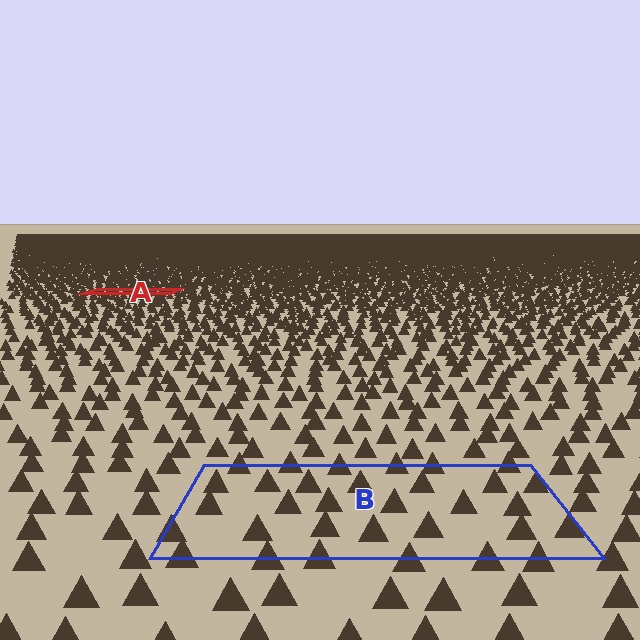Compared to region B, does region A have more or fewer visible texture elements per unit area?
Region A has more texture elements per unit area — they are packed more densely because it is farther away.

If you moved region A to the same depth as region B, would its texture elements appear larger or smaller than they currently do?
They would appear larger. At a closer depth, the same texture elements are projected at a bigger on-screen size.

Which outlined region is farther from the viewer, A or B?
Region A is farther from the viewer — the texture elements inside it appear smaller and more densely packed.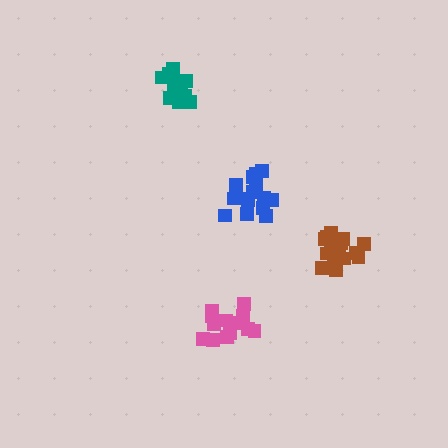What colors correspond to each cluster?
The clusters are colored: teal, pink, brown, blue.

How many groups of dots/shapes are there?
There are 4 groups.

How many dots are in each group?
Group 1: 11 dots, Group 2: 15 dots, Group 3: 16 dots, Group 4: 15 dots (57 total).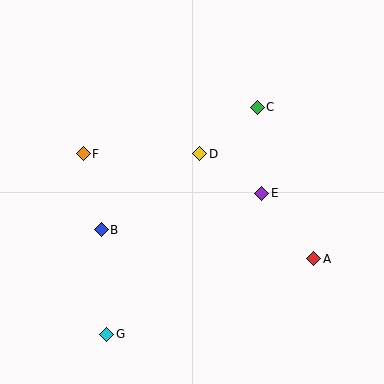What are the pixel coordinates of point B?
Point B is at (101, 230).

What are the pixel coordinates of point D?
Point D is at (200, 154).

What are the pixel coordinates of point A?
Point A is at (314, 259).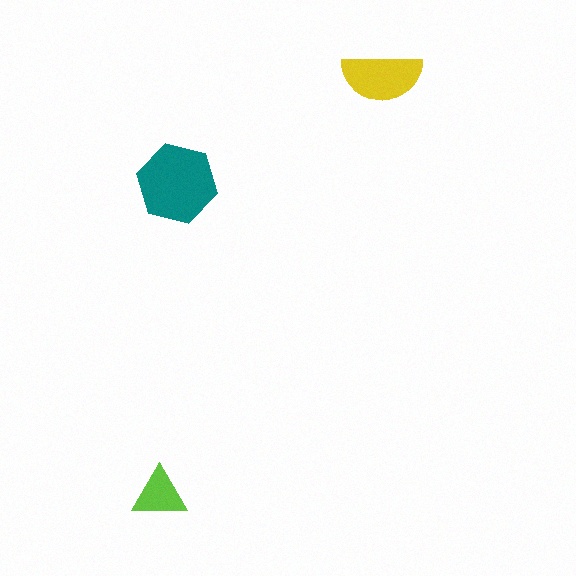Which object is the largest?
The teal hexagon.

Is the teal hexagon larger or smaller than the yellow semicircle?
Larger.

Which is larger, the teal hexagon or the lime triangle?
The teal hexagon.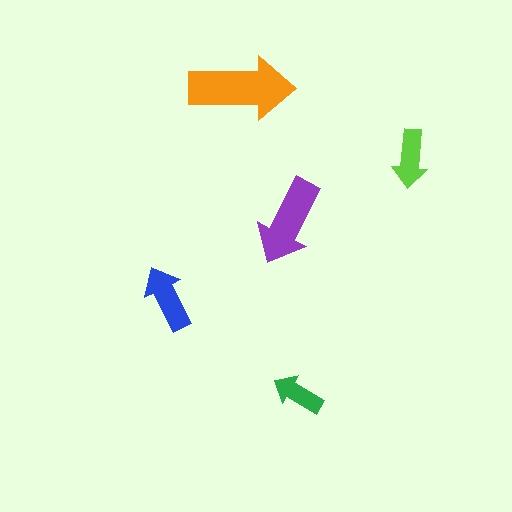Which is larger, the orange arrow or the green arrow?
The orange one.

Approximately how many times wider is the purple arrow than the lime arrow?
About 1.5 times wider.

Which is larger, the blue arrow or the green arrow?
The blue one.